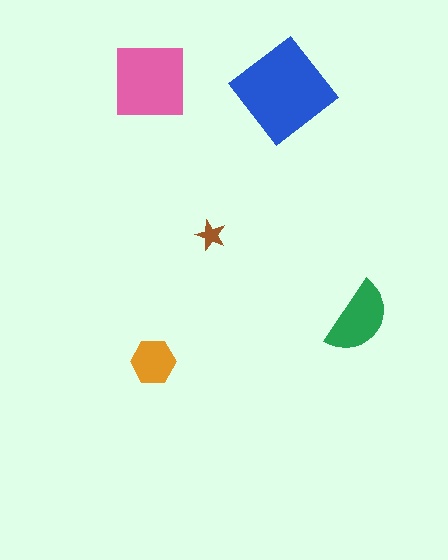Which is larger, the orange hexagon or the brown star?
The orange hexagon.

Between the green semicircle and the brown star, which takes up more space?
The green semicircle.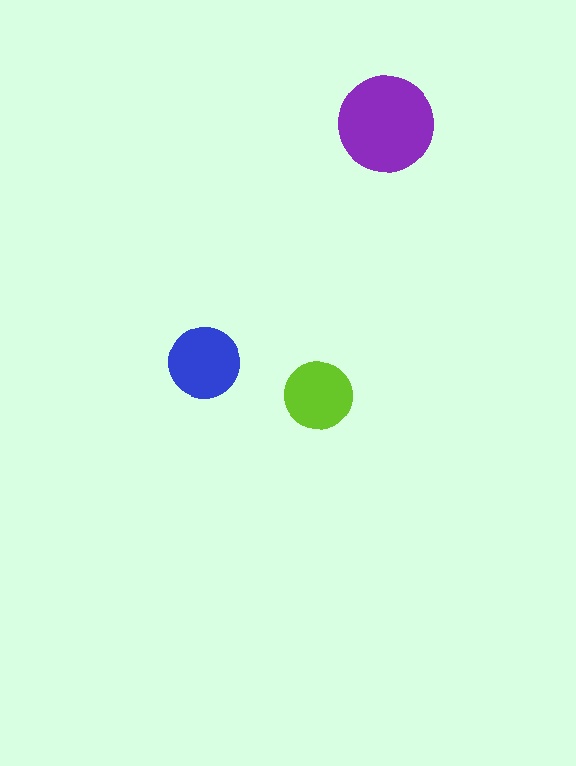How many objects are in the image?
There are 3 objects in the image.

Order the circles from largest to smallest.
the purple one, the blue one, the lime one.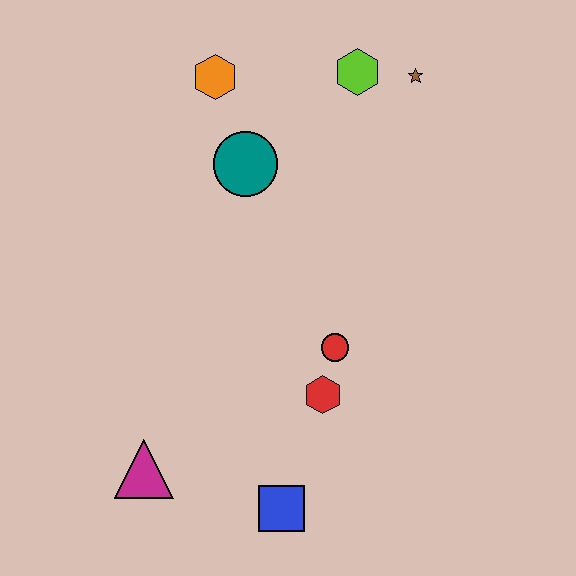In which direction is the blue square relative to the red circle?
The blue square is below the red circle.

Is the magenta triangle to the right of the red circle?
No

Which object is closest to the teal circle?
The orange hexagon is closest to the teal circle.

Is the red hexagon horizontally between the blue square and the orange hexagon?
No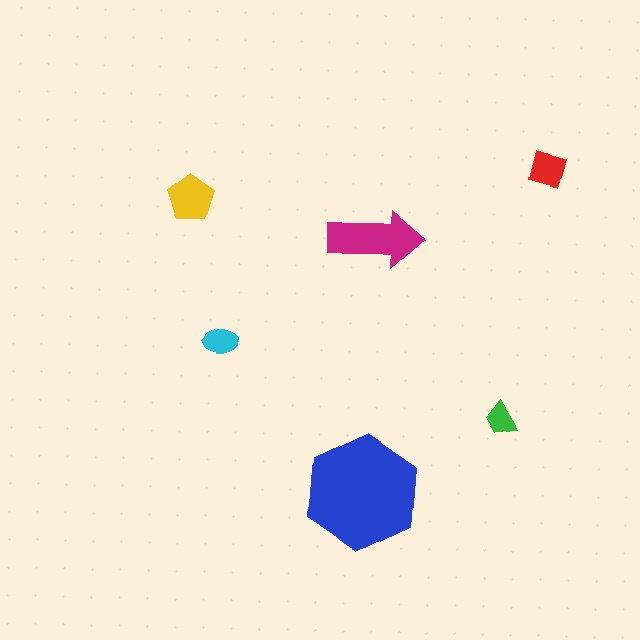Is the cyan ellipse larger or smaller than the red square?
Smaller.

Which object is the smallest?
The green trapezoid.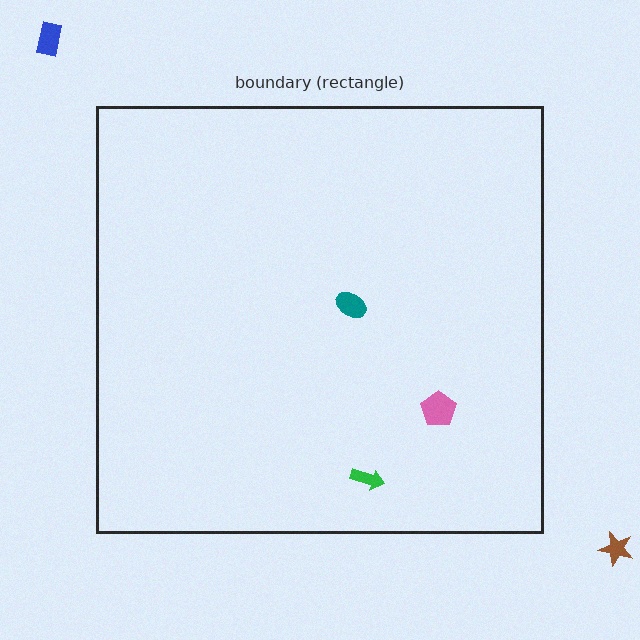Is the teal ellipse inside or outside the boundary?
Inside.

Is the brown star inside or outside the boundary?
Outside.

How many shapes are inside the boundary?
3 inside, 2 outside.